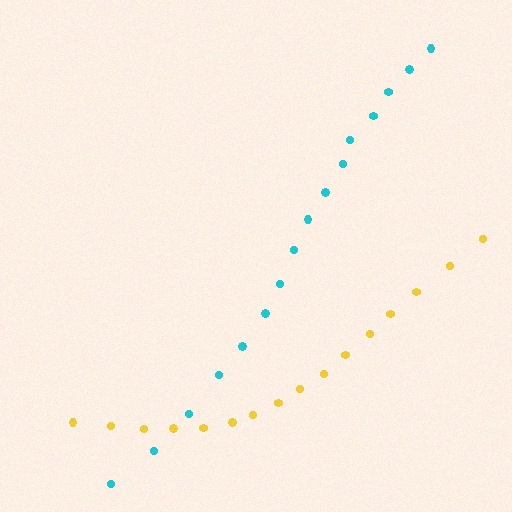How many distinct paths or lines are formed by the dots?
There are 2 distinct paths.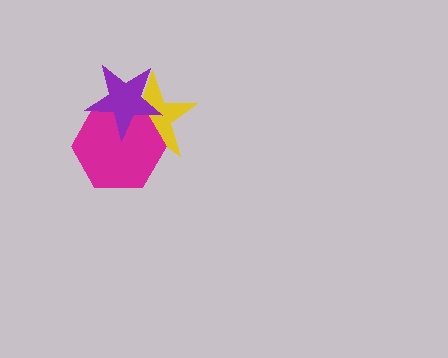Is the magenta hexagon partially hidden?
Yes, it is partially covered by another shape.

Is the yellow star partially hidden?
Yes, it is partially covered by another shape.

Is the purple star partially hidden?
No, no other shape covers it.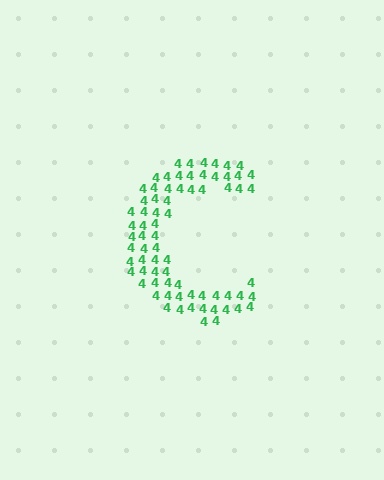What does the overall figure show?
The overall figure shows the letter C.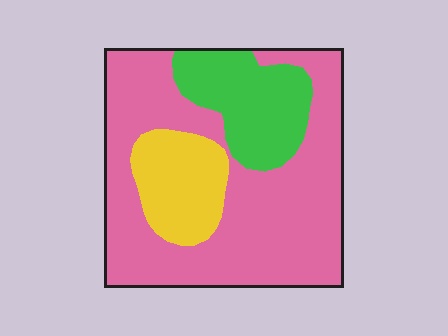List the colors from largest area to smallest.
From largest to smallest: pink, green, yellow.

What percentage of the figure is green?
Green takes up less than a quarter of the figure.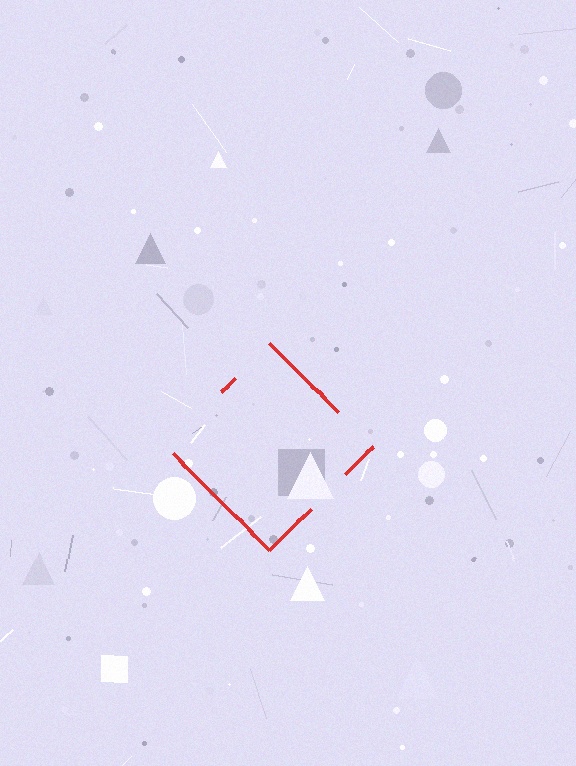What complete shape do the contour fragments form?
The contour fragments form a diamond.